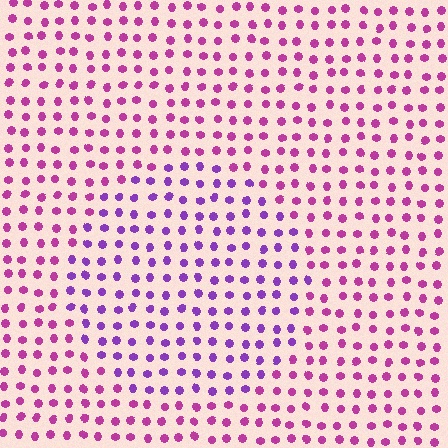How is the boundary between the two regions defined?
The boundary is defined purely by a slight shift in hue (about 36 degrees). Spacing, size, and orientation are identical on both sides.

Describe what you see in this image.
The image is filled with small magenta elements in a uniform arrangement. A circle-shaped region is visible where the elements are tinted to a slightly different hue, forming a subtle color boundary.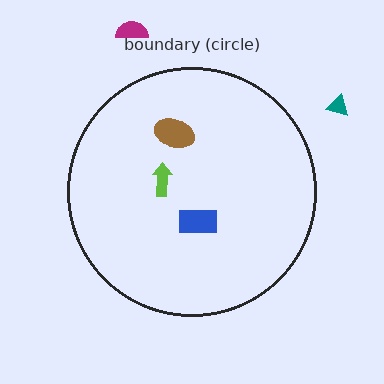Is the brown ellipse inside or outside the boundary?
Inside.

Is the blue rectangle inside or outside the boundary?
Inside.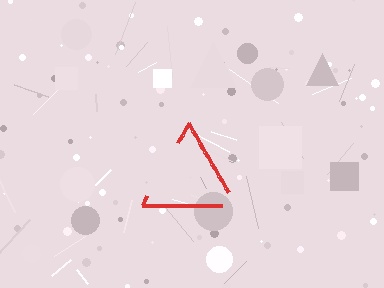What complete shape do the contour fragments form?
The contour fragments form a triangle.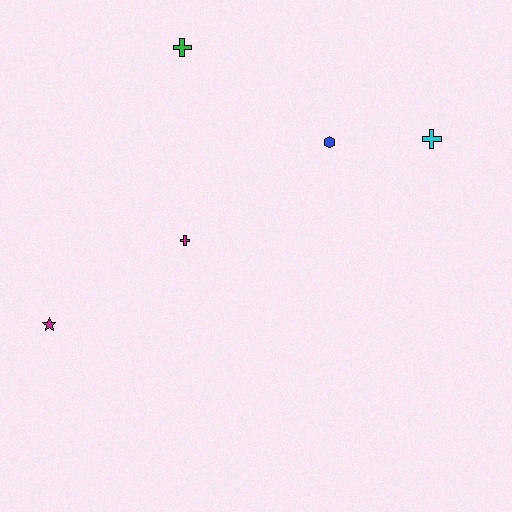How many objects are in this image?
There are 5 objects.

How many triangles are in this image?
There are no triangles.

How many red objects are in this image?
There are no red objects.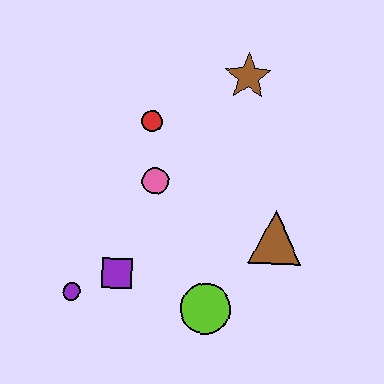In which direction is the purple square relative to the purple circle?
The purple square is to the right of the purple circle.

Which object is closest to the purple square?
The purple circle is closest to the purple square.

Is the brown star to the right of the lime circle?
Yes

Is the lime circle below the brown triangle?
Yes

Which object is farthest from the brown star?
The purple circle is farthest from the brown star.